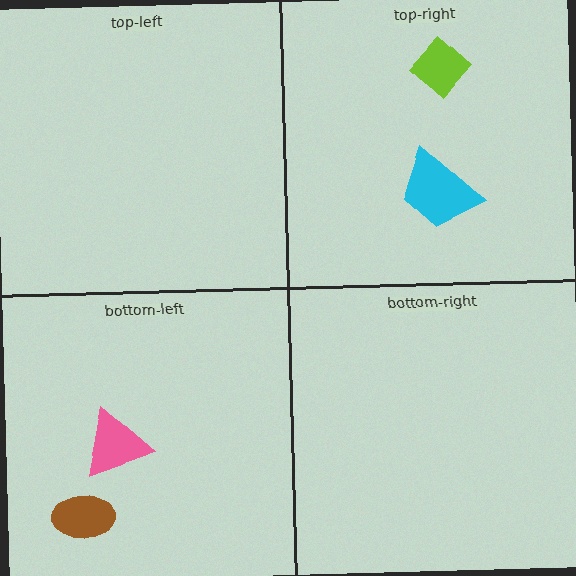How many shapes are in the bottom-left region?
2.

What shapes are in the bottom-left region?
The brown ellipse, the pink triangle.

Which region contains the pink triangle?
The bottom-left region.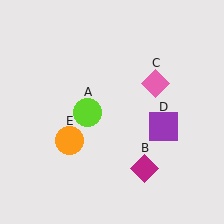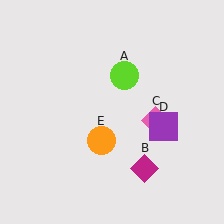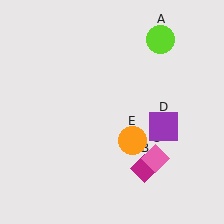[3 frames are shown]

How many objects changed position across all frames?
3 objects changed position: lime circle (object A), pink diamond (object C), orange circle (object E).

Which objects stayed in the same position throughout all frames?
Magenta diamond (object B) and purple square (object D) remained stationary.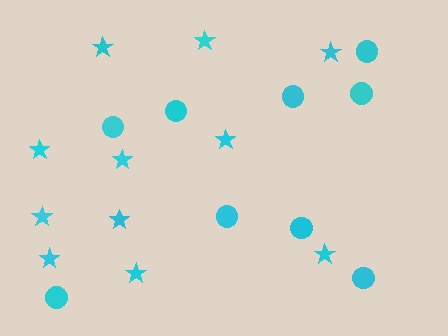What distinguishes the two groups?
There are 2 groups: one group of circles (9) and one group of stars (11).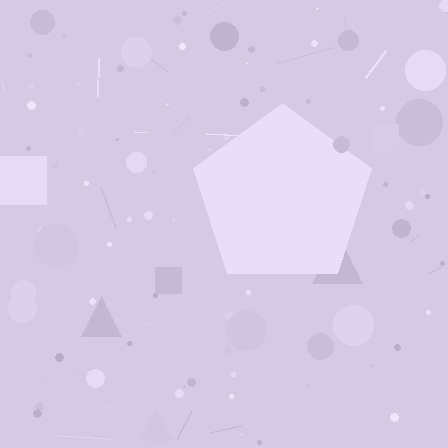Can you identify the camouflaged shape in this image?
The camouflaged shape is a pentagon.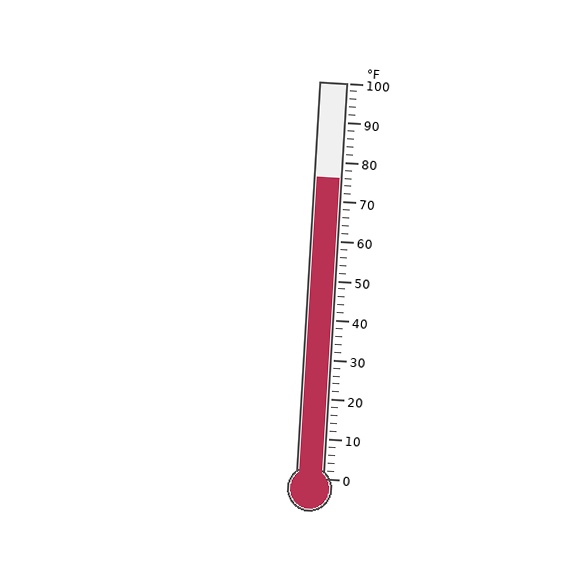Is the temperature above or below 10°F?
The temperature is above 10°F.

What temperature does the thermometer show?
The thermometer shows approximately 76°F.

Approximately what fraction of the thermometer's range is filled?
The thermometer is filled to approximately 75% of its range.